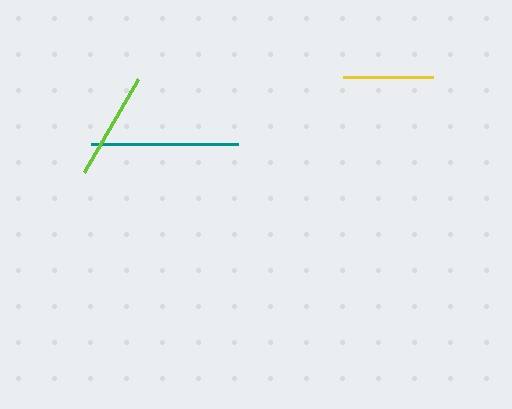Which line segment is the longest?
The teal line is the longest at approximately 147 pixels.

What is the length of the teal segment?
The teal segment is approximately 147 pixels long.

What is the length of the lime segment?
The lime segment is approximately 108 pixels long.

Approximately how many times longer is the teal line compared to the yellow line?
The teal line is approximately 1.6 times the length of the yellow line.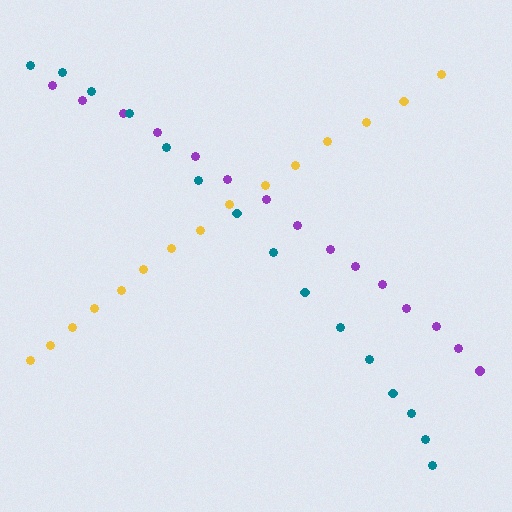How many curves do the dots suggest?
There are 3 distinct paths.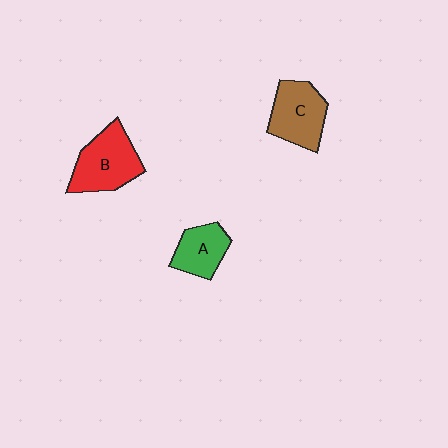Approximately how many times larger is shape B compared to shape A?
Approximately 1.5 times.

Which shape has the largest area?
Shape B (red).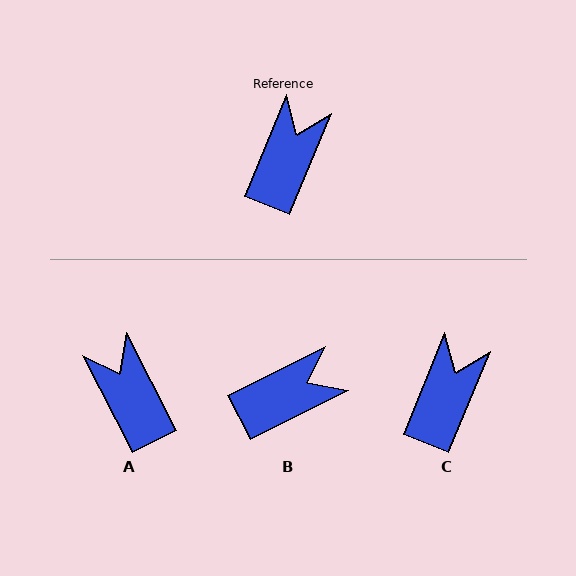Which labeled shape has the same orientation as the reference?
C.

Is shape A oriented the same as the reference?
No, it is off by about 49 degrees.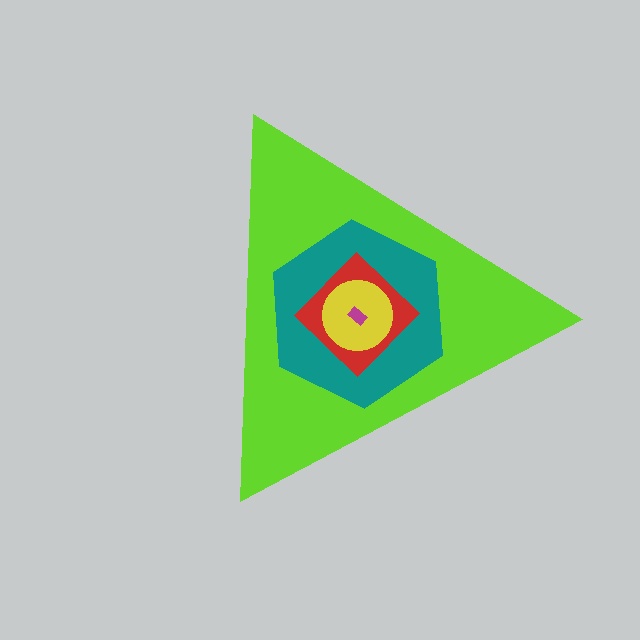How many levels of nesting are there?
5.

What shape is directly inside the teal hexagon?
The red diamond.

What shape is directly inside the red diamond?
The yellow circle.